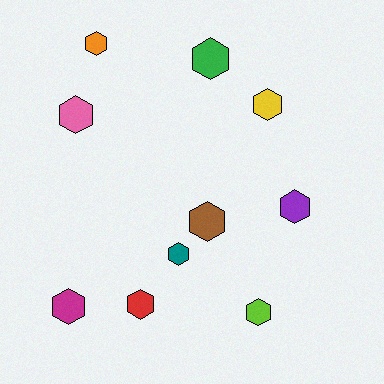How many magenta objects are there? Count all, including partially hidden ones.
There is 1 magenta object.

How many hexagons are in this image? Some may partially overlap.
There are 10 hexagons.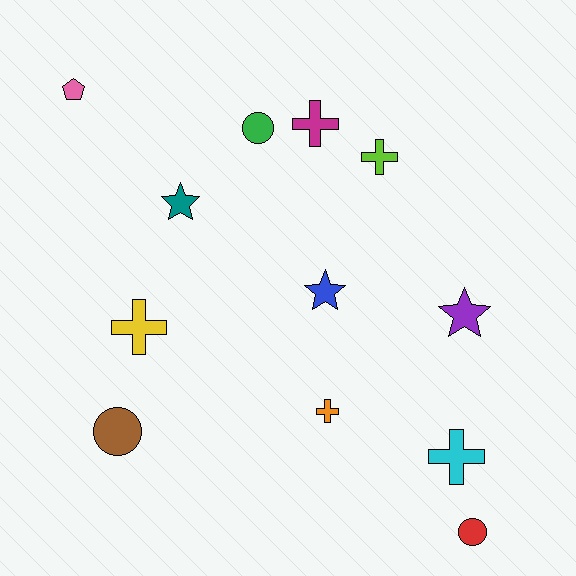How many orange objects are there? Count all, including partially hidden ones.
There is 1 orange object.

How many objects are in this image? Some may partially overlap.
There are 12 objects.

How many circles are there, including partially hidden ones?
There are 3 circles.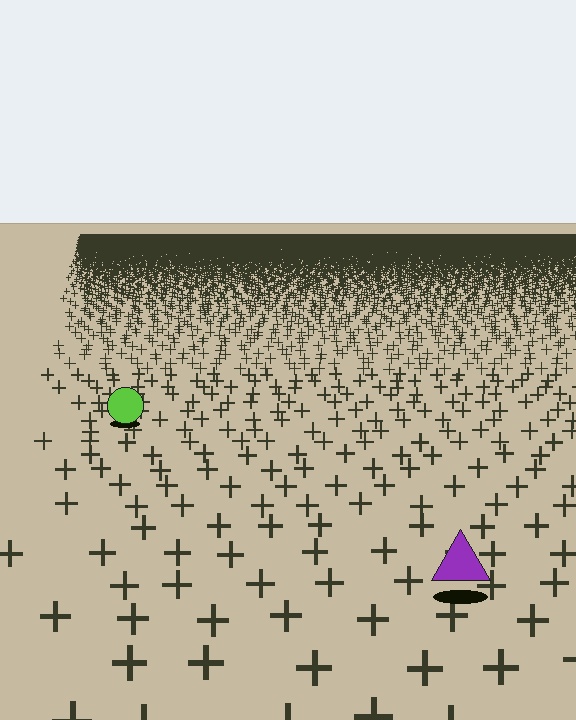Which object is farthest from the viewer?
The lime circle is farthest from the viewer. It appears smaller and the ground texture around it is denser.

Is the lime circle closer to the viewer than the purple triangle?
No. The purple triangle is closer — you can tell from the texture gradient: the ground texture is coarser near it.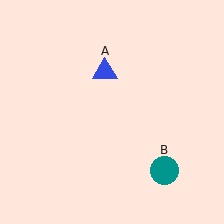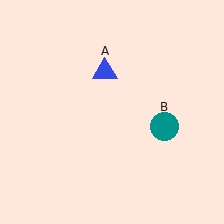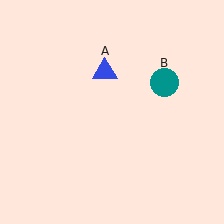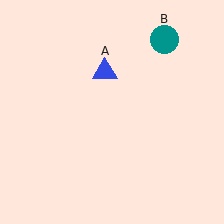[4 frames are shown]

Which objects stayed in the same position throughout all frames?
Blue triangle (object A) remained stationary.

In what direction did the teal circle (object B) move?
The teal circle (object B) moved up.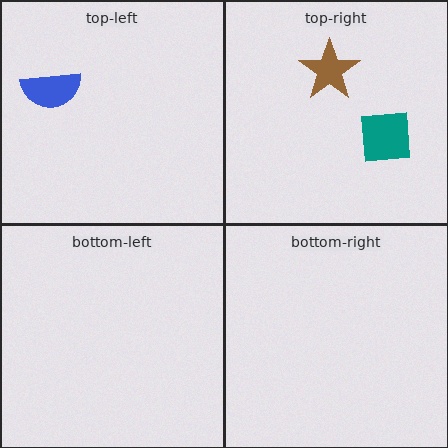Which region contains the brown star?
The top-right region.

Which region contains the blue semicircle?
The top-left region.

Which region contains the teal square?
The top-right region.